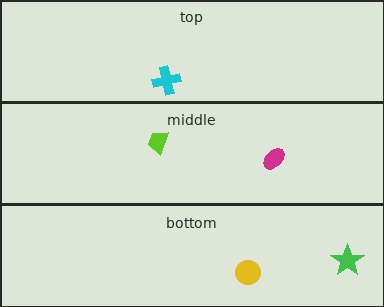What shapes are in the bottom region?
The green star, the yellow circle.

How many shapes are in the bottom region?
2.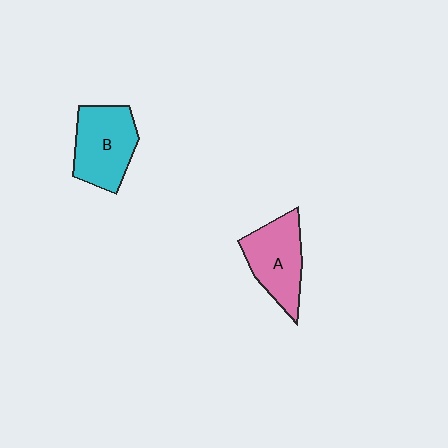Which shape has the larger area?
Shape B (cyan).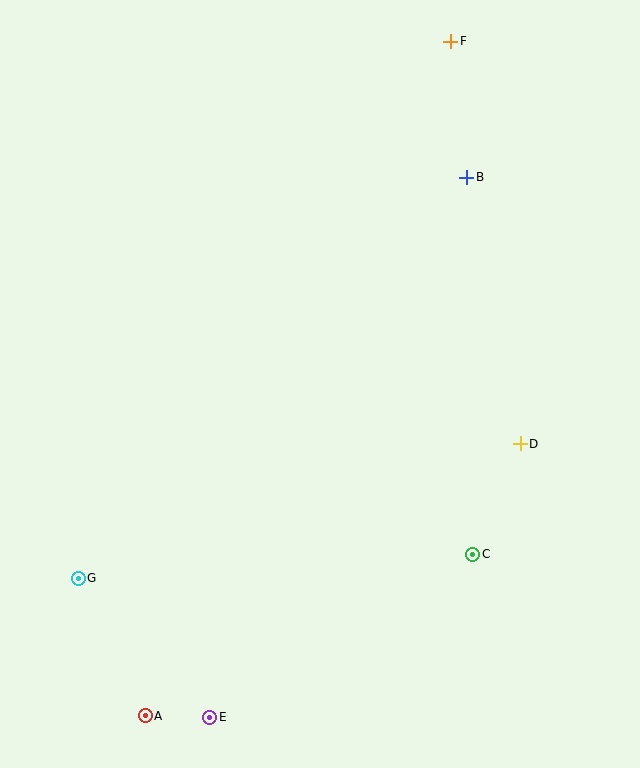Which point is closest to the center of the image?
Point D at (520, 444) is closest to the center.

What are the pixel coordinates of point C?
Point C is at (473, 554).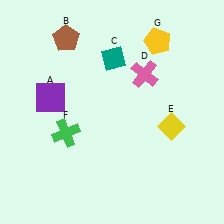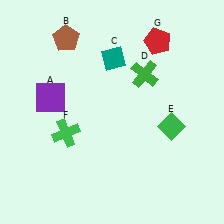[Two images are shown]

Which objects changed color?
D changed from pink to green. E changed from yellow to green. G changed from yellow to red.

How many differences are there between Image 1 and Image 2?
There are 3 differences between the two images.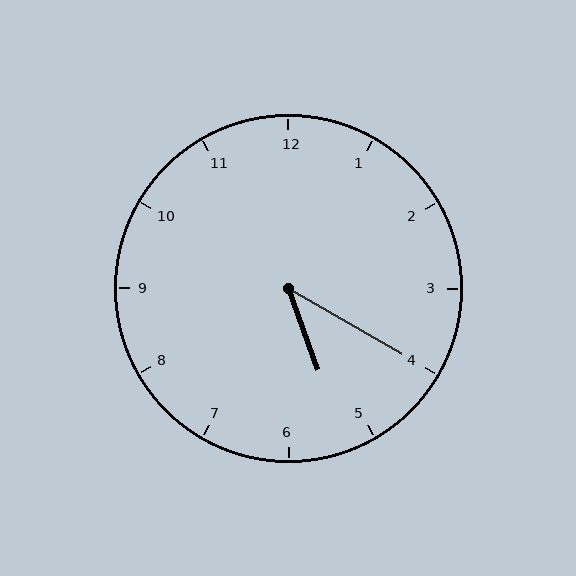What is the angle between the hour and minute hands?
Approximately 40 degrees.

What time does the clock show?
5:20.